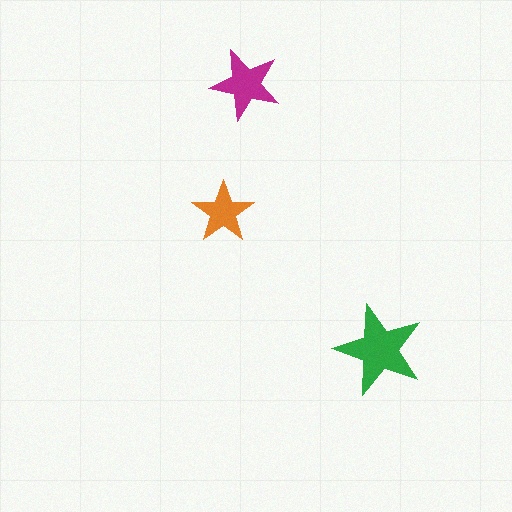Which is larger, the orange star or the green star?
The green one.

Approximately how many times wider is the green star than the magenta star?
About 1.5 times wider.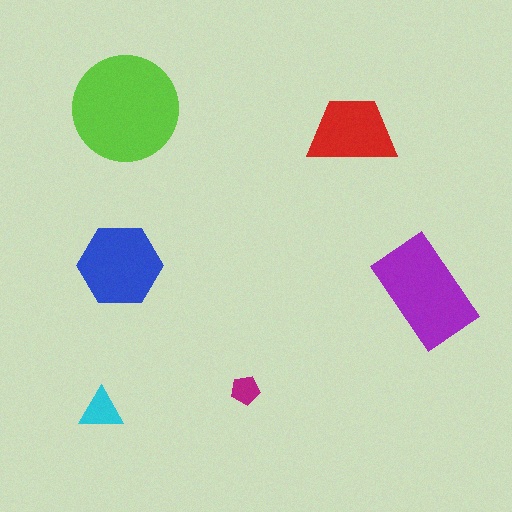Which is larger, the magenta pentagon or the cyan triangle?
The cyan triangle.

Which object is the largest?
The lime circle.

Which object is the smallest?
The magenta pentagon.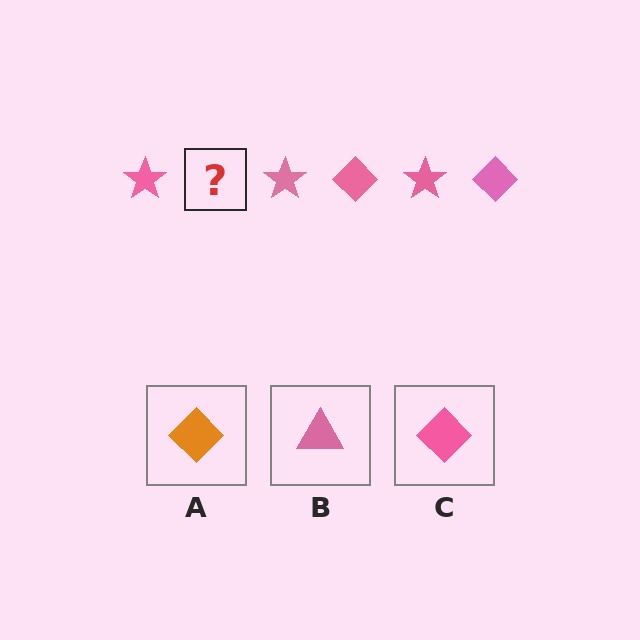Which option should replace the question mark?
Option C.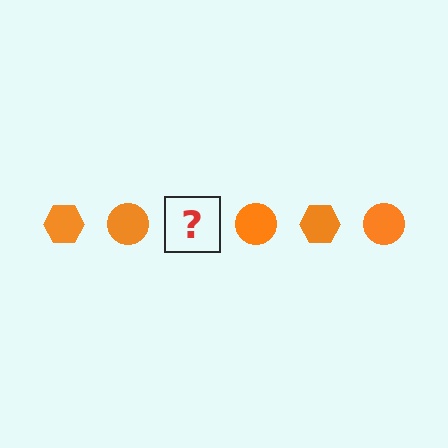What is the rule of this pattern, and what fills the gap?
The rule is that the pattern cycles through hexagon, circle shapes in orange. The gap should be filled with an orange hexagon.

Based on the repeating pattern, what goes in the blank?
The blank should be an orange hexagon.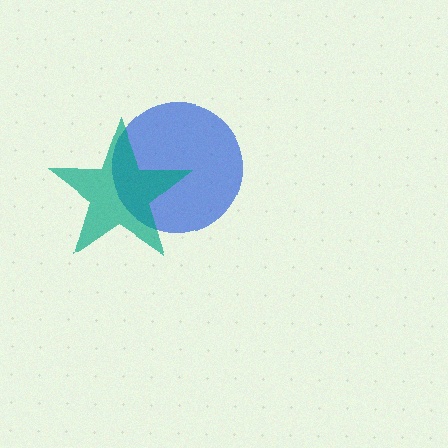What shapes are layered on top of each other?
The layered shapes are: a blue circle, a teal star.